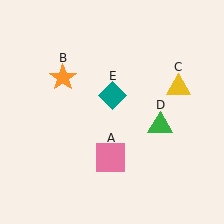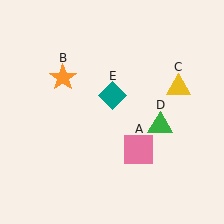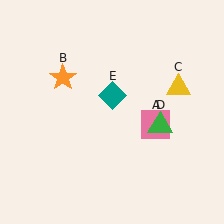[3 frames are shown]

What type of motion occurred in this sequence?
The pink square (object A) rotated counterclockwise around the center of the scene.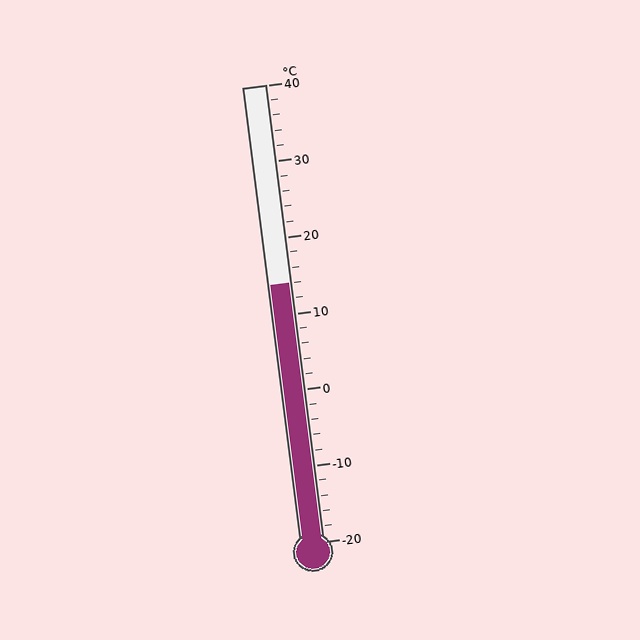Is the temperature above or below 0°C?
The temperature is above 0°C.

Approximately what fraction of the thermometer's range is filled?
The thermometer is filled to approximately 55% of its range.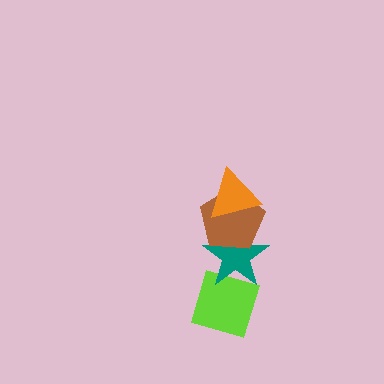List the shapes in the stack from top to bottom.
From top to bottom: the orange triangle, the brown pentagon, the teal star, the lime diamond.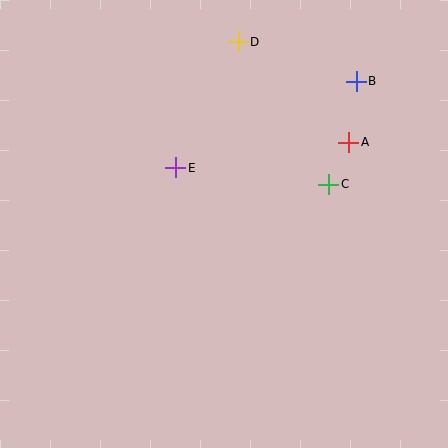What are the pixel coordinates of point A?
Point A is at (349, 143).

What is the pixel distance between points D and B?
The distance between D and B is 125 pixels.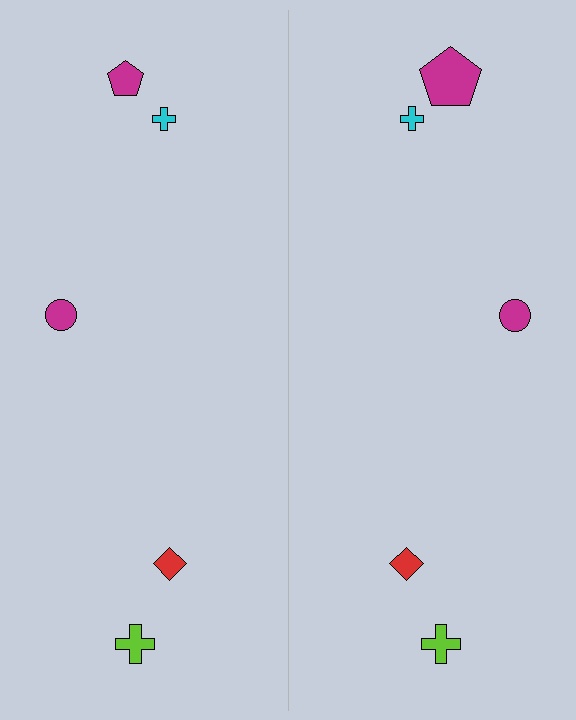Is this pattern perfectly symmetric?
No, the pattern is not perfectly symmetric. The magenta pentagon on the right side has a different size than its mirror counterpart.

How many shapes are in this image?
There are 10 shapes in this image.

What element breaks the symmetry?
The magenta pentagon on the right side has a different size than its mirror counterpart.